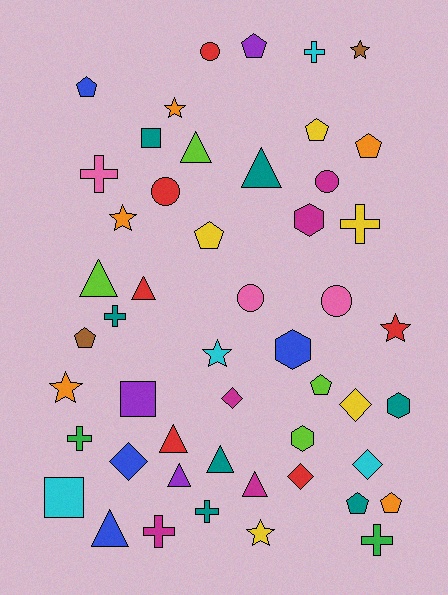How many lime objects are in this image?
There are 4 lime objects.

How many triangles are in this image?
There are 9 triangles.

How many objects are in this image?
There are 50 objects.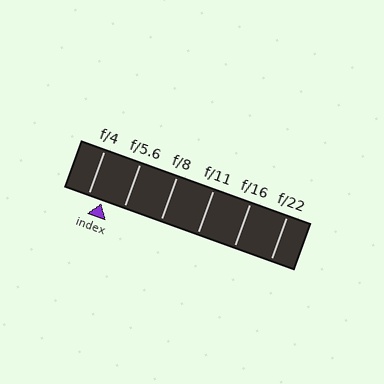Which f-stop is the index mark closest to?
The index mark is closest to f/4.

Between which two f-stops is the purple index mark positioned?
The index mark is between f/4 and f/5.6.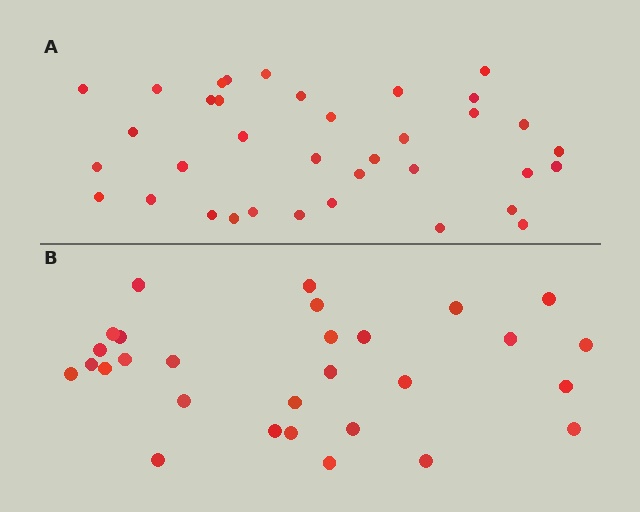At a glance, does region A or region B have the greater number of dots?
Region A (the top region) has more dots.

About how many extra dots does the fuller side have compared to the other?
Region A has roughly 8 or so more dots than region B.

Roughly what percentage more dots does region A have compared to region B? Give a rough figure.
About 25% more.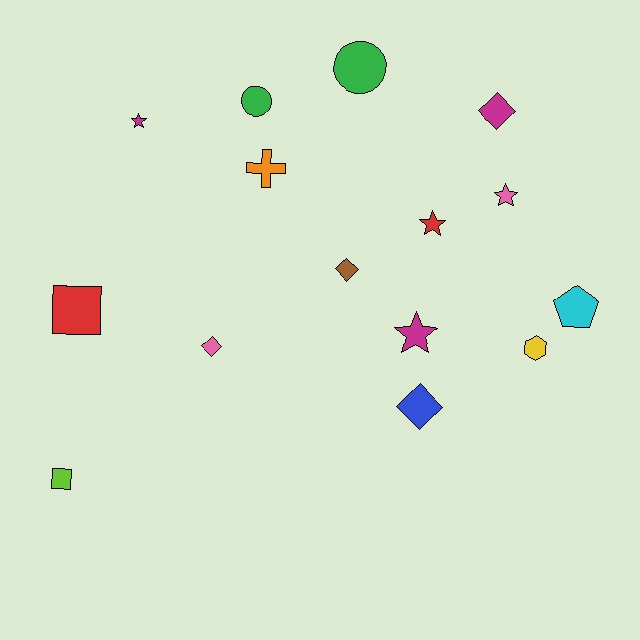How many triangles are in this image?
There are no triangles.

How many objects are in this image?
There are 15 objects.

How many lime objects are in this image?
There is 1 lime object.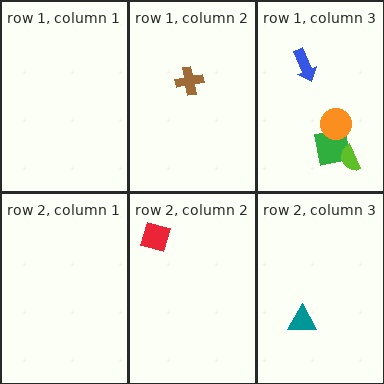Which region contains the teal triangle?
The row 2, column 3 region.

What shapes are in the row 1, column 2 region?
The brown cross.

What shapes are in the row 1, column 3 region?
The green square, the orange circle, the blue arrow, the lime semicircle.